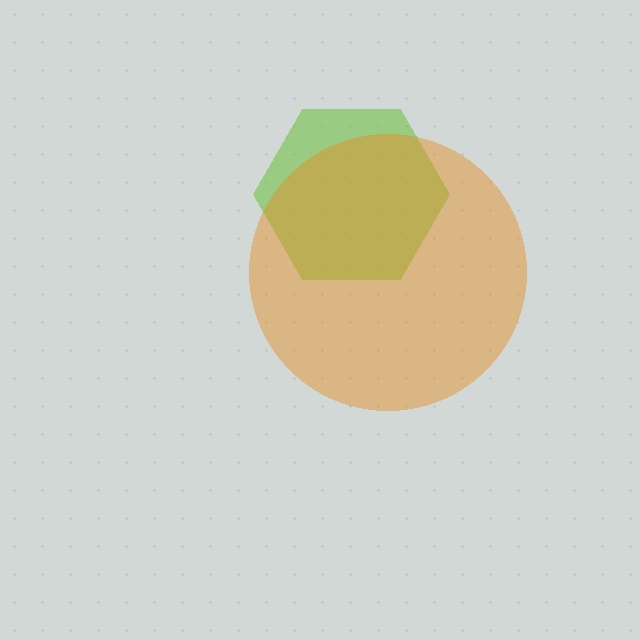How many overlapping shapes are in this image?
There are 2 overlapping shapes in the image.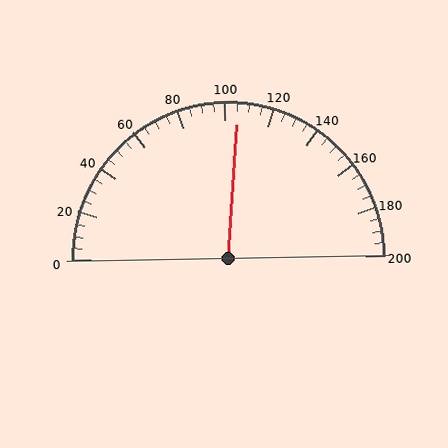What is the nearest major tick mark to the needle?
The nearest major tick mark is 100.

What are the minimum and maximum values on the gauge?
The gauge ranges from 0 to 200.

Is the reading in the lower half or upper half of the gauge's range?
The reading is in the upper half of the range (0 to 200).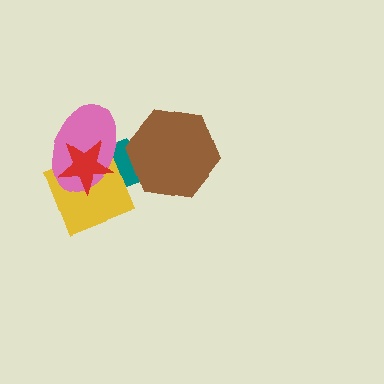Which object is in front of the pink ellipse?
The red star is in front of the pink ellipse.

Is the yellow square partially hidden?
Yes, it is partially covered by another shape.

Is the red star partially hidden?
No, no other shape covers it.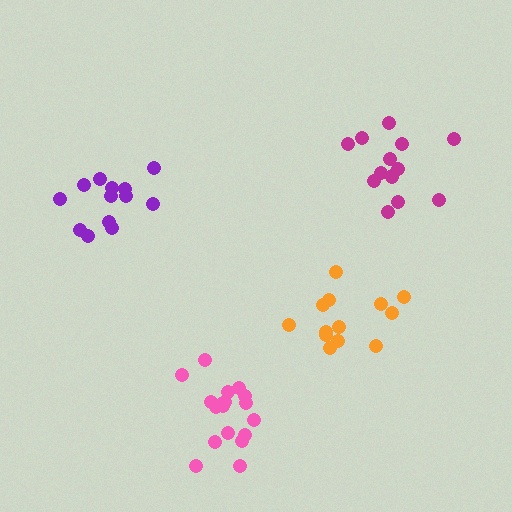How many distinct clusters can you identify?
There are 4 distinct clusters.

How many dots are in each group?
Group 1: 18 dots, Group 2: 14 dots, Group 3: 13 dots, Group 4: 13 dots (58 total).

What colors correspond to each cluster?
The clusters are colored: pink, magenta, orange, purple.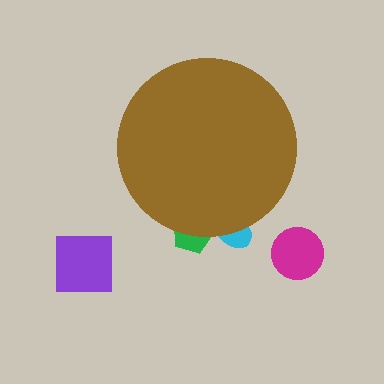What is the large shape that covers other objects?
A brown circle.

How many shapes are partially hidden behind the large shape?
2 shapes are partially hidden.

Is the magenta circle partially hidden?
No, the magenta circle is fully visible.